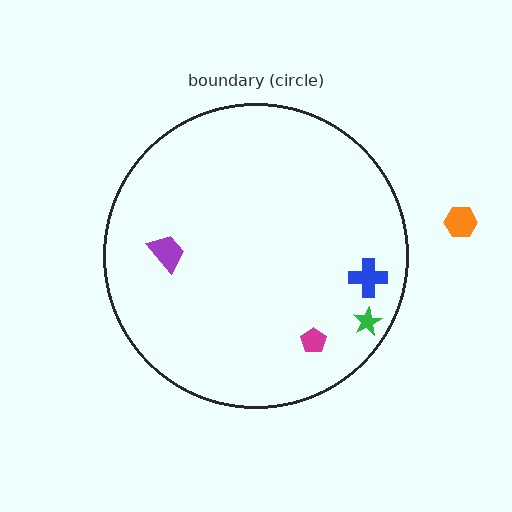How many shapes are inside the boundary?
4 inside, 1 outside.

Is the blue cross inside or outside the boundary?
Inside.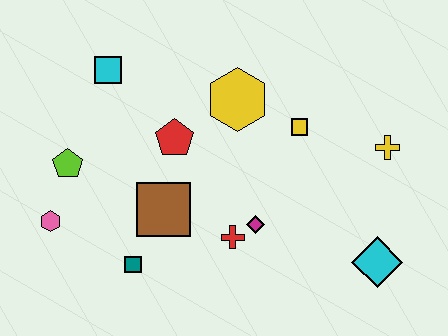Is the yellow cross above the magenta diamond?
Yes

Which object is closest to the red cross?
The magenta diamond is closest to the red cross.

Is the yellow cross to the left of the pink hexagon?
No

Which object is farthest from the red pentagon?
The cyan diamond is farthest from the red pentagon.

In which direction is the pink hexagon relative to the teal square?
The pink hexagon is to the left of the teal square.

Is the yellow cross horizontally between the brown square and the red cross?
No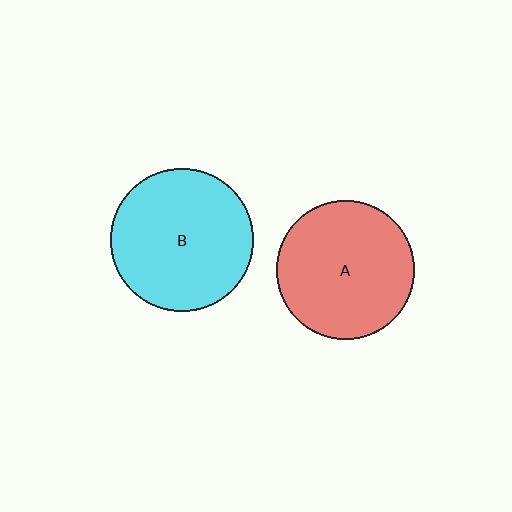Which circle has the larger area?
Circle B (cyan).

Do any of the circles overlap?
No, none of the circles overlap.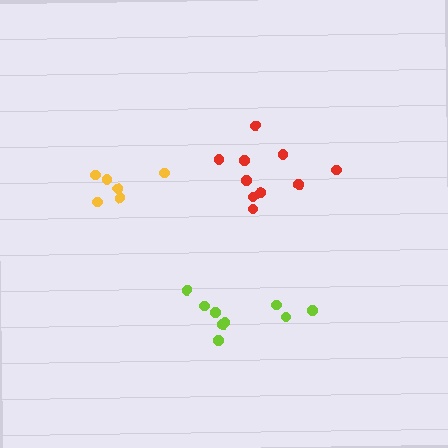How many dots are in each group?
Group 1: 10 dots, Group 2: 9 dots, Group 3: 6 dots (25 total).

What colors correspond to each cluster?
The clusters are colored: red, lime, yellow.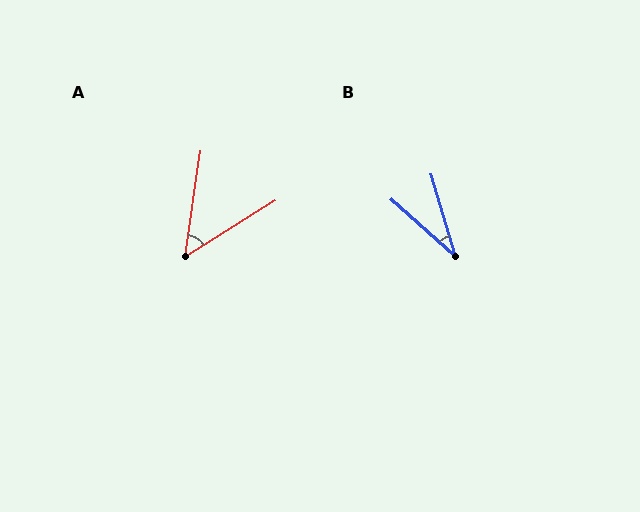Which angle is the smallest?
B, at approximately 32 degrees.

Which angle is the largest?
A, at approximately 50 degrees.